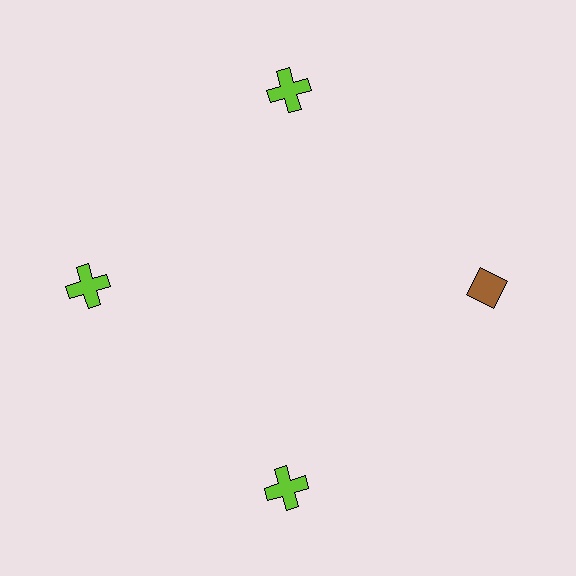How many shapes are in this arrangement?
There are 4 shapes arranged in a ring pattern.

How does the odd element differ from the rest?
It differs in both color (brown instead of lime) and shape (diamond instead of cross).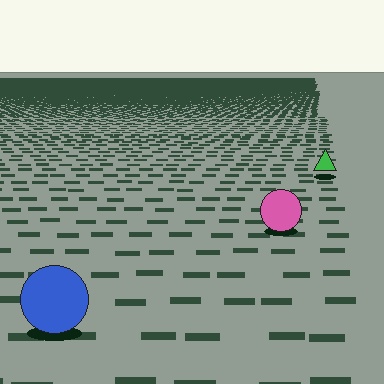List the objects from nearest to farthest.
From nearest to farthest: the blue circle, the pink circle, the green triangle.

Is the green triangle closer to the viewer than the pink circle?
No. The pink circle is closer — you can tell from the texture gradient: the ground texture is coarser near it.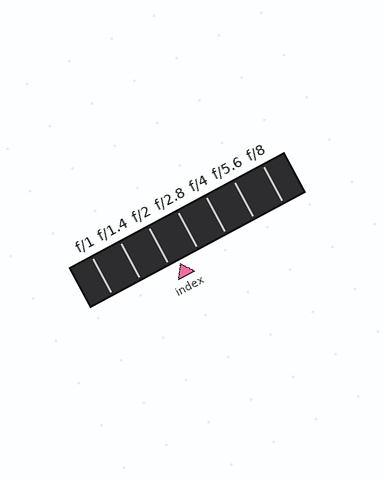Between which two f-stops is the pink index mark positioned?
The index mark is between f/2 and f/2.8.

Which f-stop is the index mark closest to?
The index mark is closest to f/2.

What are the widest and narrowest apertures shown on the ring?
The widest aperture shown is f/1 and the narrowest is f/8.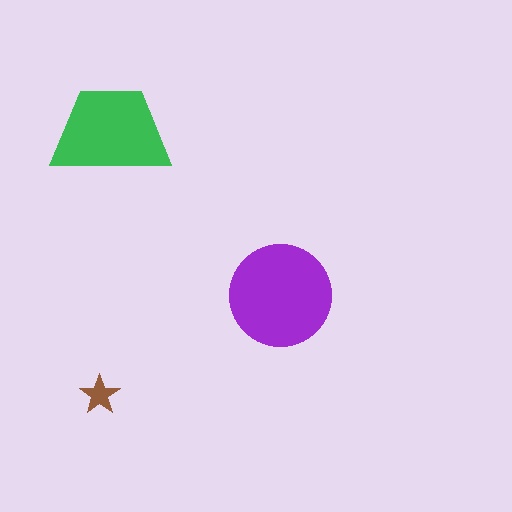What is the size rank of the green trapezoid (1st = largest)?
2nd.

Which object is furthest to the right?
The purple circle is rightmost.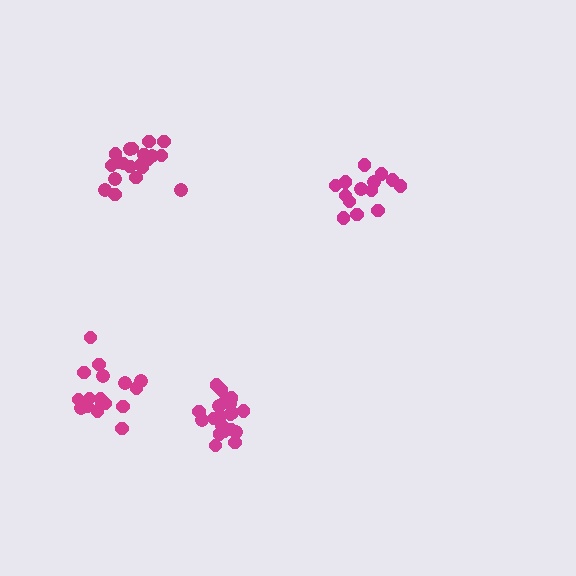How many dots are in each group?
Group 1: 20 dots, Group 2: 20 dots, Group 3: 14 dots, Group 4: 17 dots (71 total).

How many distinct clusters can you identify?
There are 4 distinct clusters.